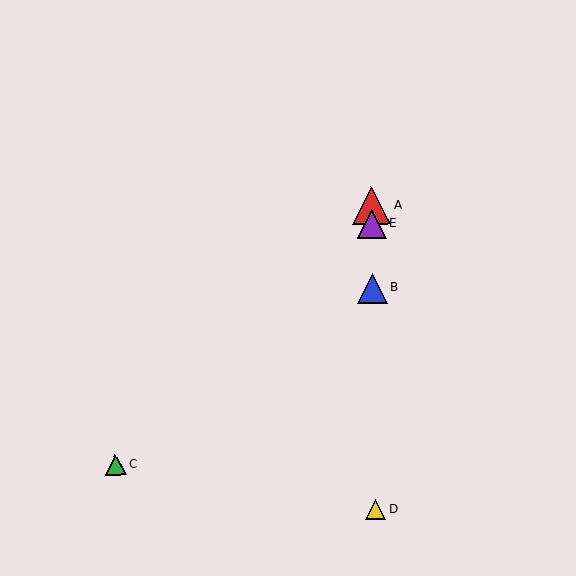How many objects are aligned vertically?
4 objects (A, B, D, E) are aligned vertically.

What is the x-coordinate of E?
Object E is at x≈372.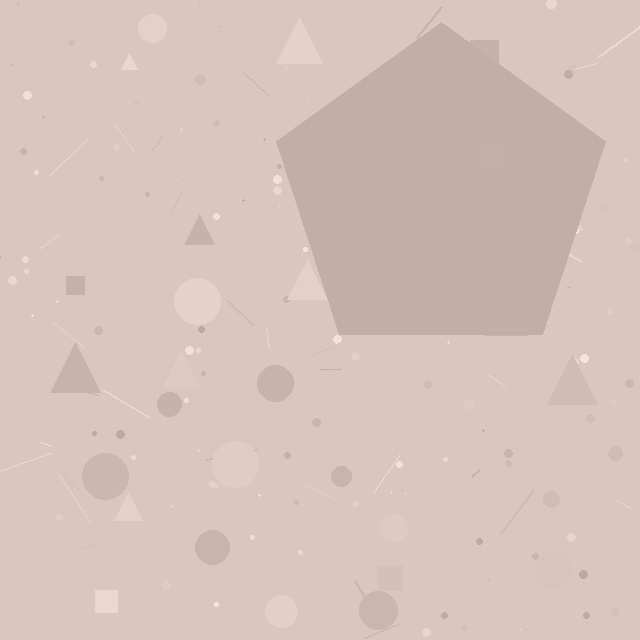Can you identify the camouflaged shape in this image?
The camouflaged shape is a pentagon.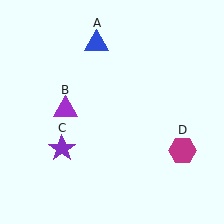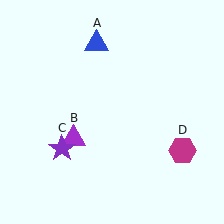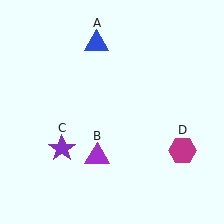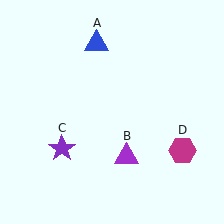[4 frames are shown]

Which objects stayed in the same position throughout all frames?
Blue triangle (object A) and purple star (object C) and magenta hexagon (object D) remained stationary.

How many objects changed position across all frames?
1 object changed position: purple triangle (object B).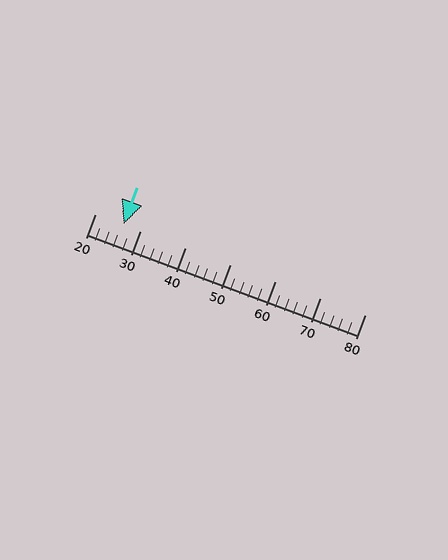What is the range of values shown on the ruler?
The ruler shows values from 20 to 80.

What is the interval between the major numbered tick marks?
The major tick marks are spaced 10 units apart.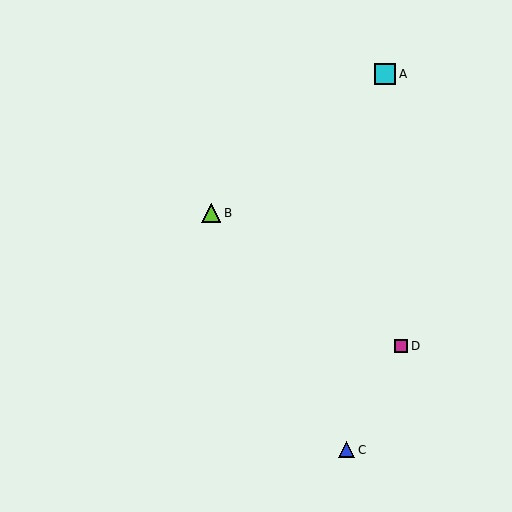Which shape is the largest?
The cyan square (labeled A) is the largest.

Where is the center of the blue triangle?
The center of the blue triangle is at (346, 450).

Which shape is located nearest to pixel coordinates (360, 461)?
The blue triangle (labeled C) at (346, 450) is nearest to that location.